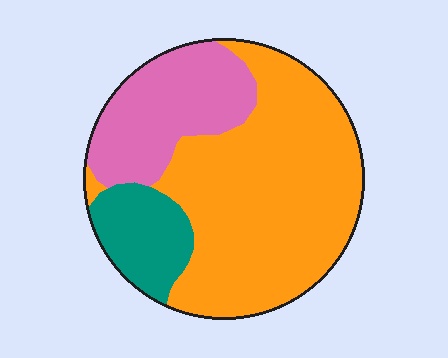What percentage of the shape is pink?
Pink covers roughly 25% of the shape.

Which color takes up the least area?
Teal, at roughly 15%.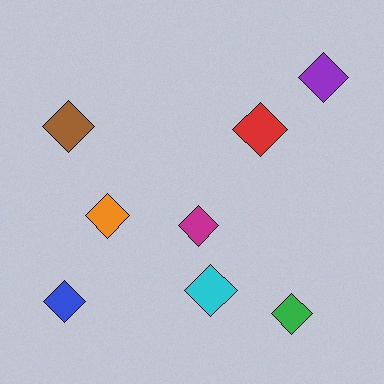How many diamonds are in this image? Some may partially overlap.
There are 8 diamonds.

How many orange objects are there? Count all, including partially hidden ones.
There is 1 orange object.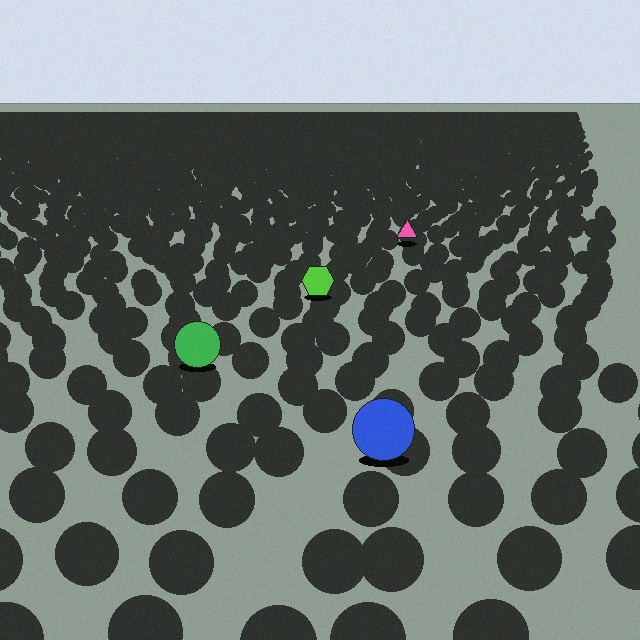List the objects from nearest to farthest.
From nearest to farthest: the blue circle, the green circle, the lime hexagon, the pink triangle.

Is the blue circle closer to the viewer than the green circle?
Yes. The blue circle is closer — you can tell from the texture gradient: the ground texture is coarser near it.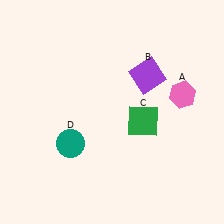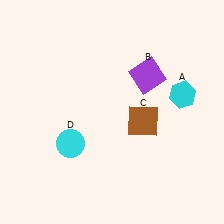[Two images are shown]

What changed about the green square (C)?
In Image 1, C is green. In Image 2, it changed to brown.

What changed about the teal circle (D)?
In Image 1, D is teal. In Image 2, it changed to cyan.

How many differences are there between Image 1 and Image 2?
There are 3 differences between the two images.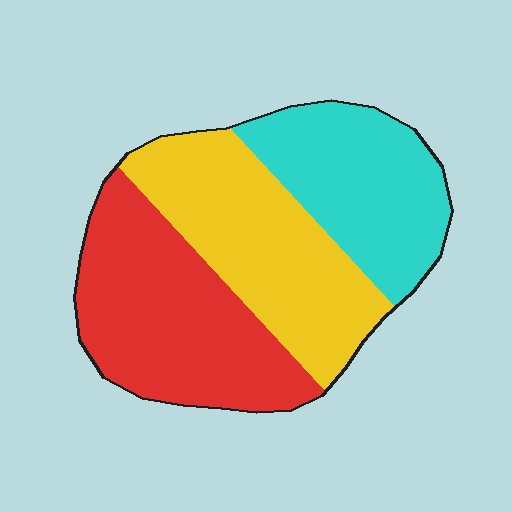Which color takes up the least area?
Cyan, at roughly 30%.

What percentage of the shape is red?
Red covers roughly 35% of the shape.